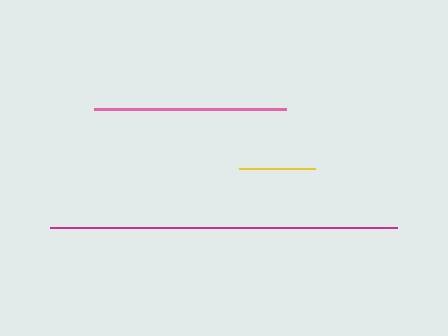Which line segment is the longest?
The magenta line is the longest at approximately 348 pixels.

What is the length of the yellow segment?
The yellow segment is approximately 76 pixels long.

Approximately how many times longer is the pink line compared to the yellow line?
The pink line is approximately 2.5 times the length of the yellow line.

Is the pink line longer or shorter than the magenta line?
The magenta line is longer than the pink line.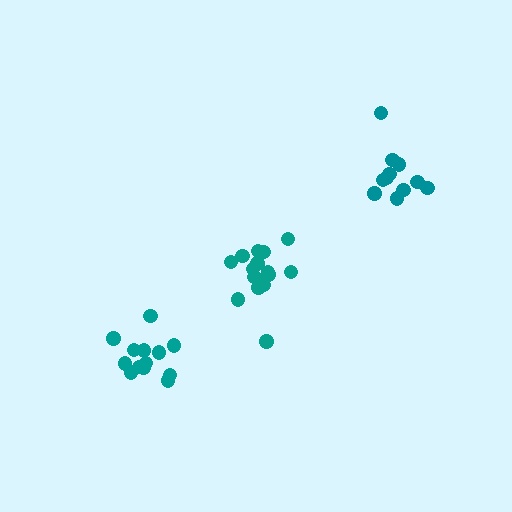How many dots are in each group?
Group 1: 16 dots, Group 2: 11 dots, Group 3: 13 dots (40 total).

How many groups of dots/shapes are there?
There are 3 groups.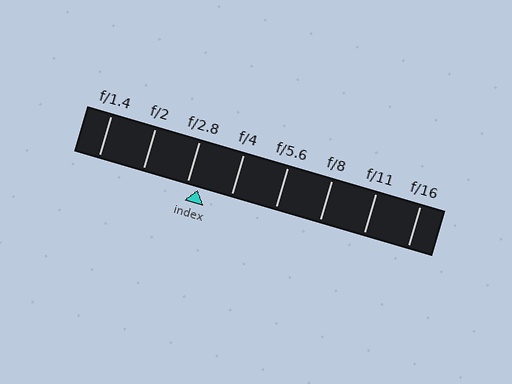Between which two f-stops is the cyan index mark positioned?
The index mark is between f/2.8 and f/4.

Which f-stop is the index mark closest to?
The index mark is closest to f/2.8.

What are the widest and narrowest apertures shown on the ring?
The widest aperture shown is f/1.4 and the narrowest is f/16.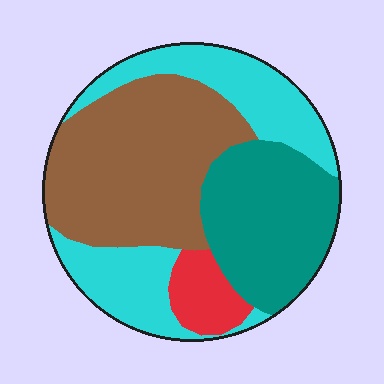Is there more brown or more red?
Brown.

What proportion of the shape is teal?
Teal takes up about one quarter (1/4) of the shape.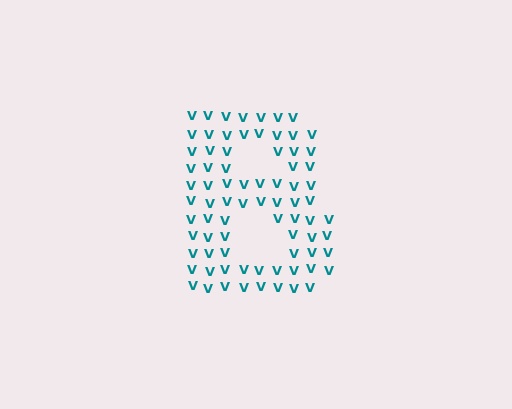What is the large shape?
The large shape is the letter B.